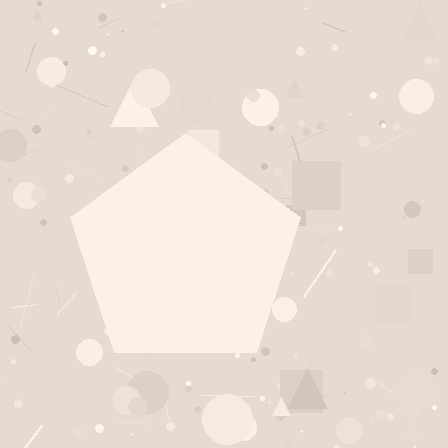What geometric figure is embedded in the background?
A pentagon is embedded in the background.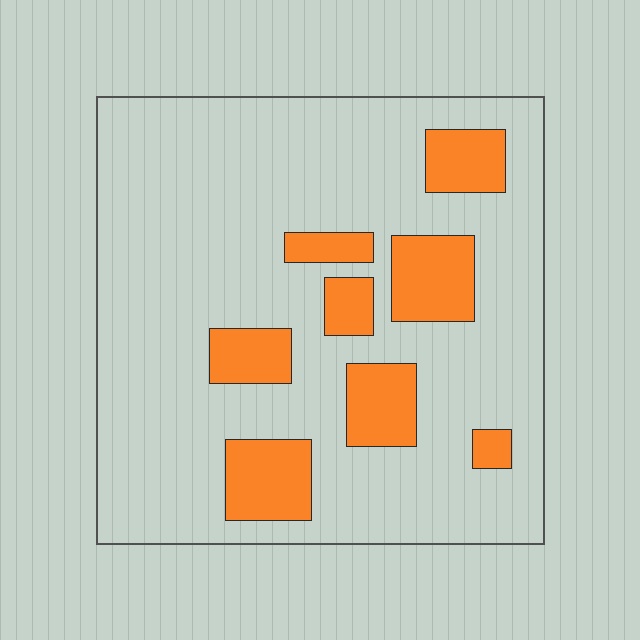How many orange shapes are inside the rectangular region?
8.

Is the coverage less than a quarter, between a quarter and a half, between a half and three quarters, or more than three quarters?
Less than a quarter.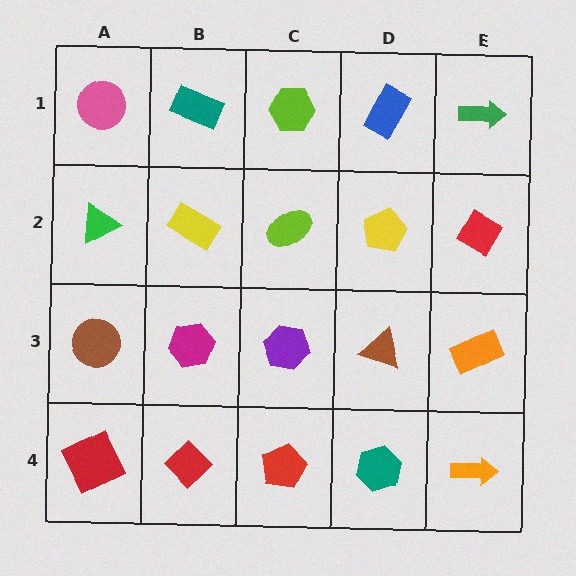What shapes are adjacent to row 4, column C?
A purple hexagon (row 3, column C), a red diamond (row 4, column B), a teal hexagon (row 4, column D).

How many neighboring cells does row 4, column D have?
3.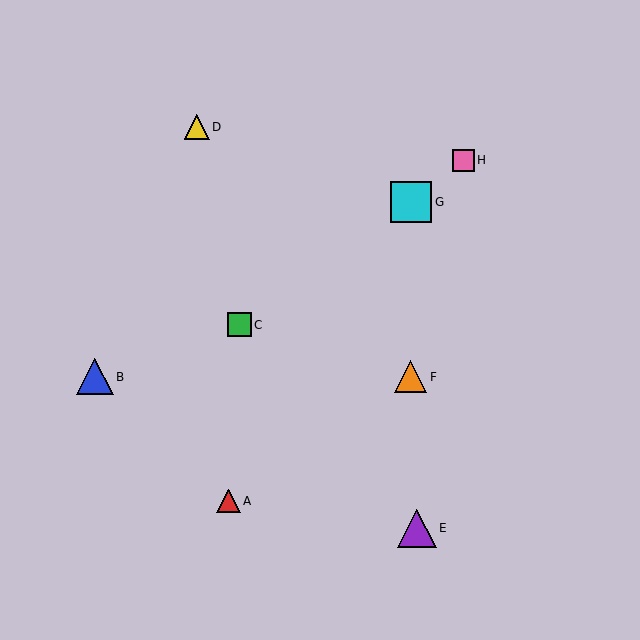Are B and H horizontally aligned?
No, B is at y≈377 and H is at y≈160.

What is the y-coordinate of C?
Object C is at y≈325.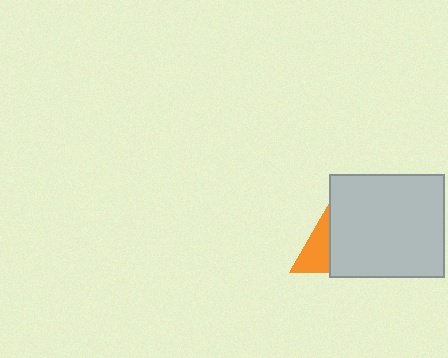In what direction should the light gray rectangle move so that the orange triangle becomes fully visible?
The light gray rectangle should move right. That is the shortest direction to clear the overlap and leave the orange triangle fully visible.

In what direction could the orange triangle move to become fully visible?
The orange triangle could move left. That would shift it out from behind the light gray rectangle entirely.